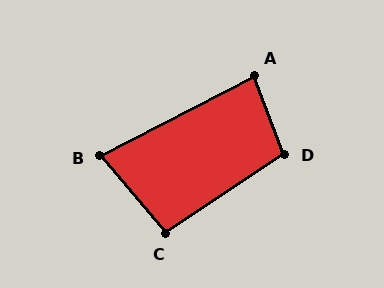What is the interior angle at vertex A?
Approximately 83 degrees (acute).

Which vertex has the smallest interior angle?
B, at approximately 77 degrees.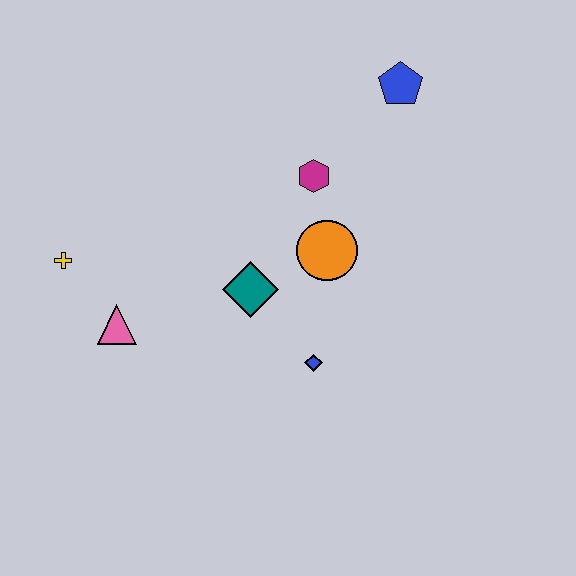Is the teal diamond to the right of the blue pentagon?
No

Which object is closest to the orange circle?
The magenta hexagon is closest to the orange circle.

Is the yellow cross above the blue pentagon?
No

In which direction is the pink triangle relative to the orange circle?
The pink triangle is to the left of the orange circle.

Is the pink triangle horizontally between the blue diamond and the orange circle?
No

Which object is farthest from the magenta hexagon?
The yellow cross is farthest from the magenta hexagon.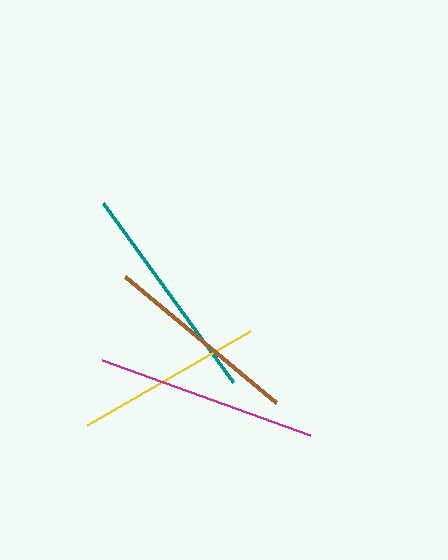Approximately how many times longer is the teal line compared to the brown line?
The teal line is approximately 1.1 times the length of the brown line.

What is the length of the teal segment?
The teal segment is approximately 221 pixels long.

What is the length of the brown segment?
The brown segment is approximately 196 pixels long.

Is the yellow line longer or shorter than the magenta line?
The magenta line is longer than the yellow line.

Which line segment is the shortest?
The yellow line is the shortest at approximately 189 pixels.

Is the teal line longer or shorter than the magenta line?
The teal line is longer than the magenta line.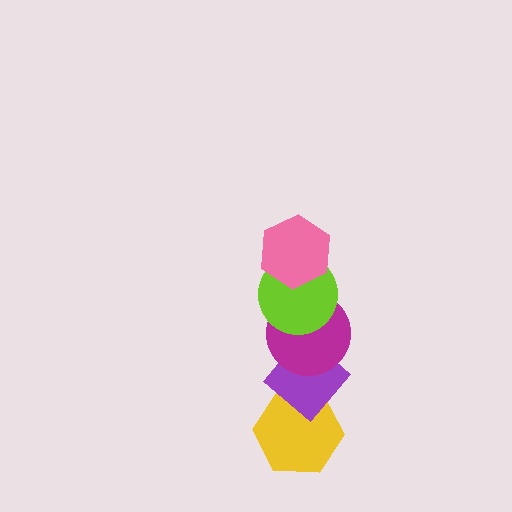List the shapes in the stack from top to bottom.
From top to bottom: the pink hexagon, the lime circle, the magenta circle, the purple diamond, the yellow hexagon.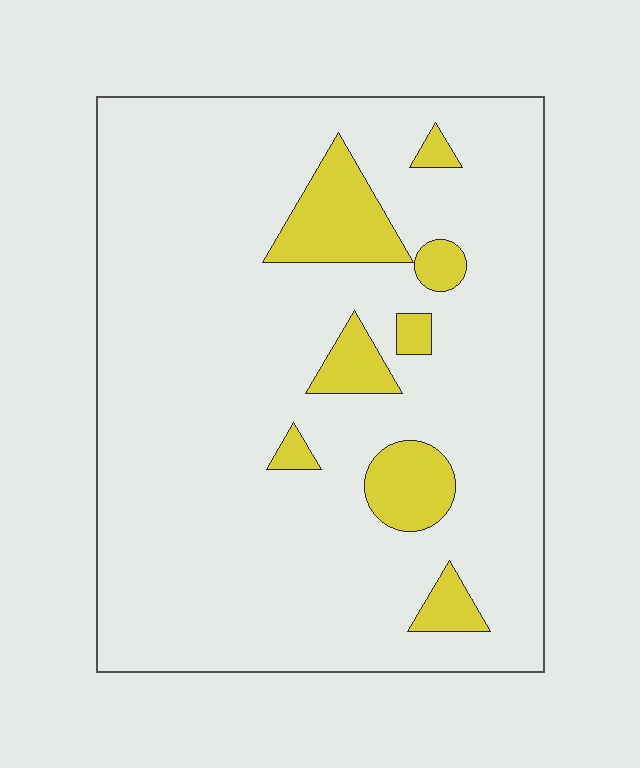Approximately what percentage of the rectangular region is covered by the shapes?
Approximately 10%.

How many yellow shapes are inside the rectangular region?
8.